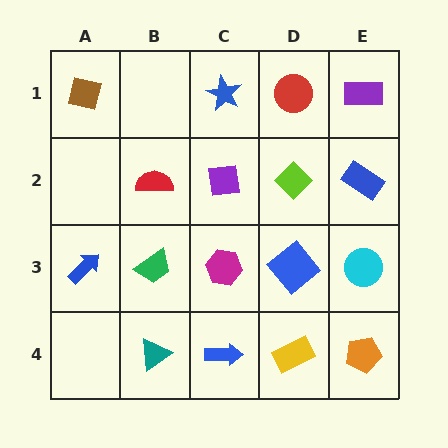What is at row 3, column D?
A blue diamond.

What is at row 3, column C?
A magenta hexagon.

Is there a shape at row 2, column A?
No, that cell is empty.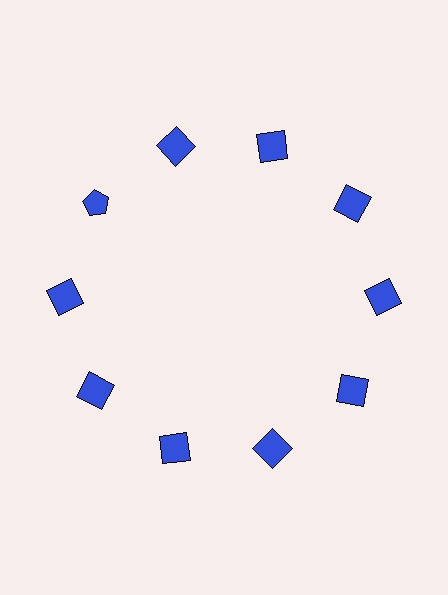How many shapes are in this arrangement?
There are 10 shapes arranged in a ring pattern.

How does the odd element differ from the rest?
It has a different shape: pentagon instead of square.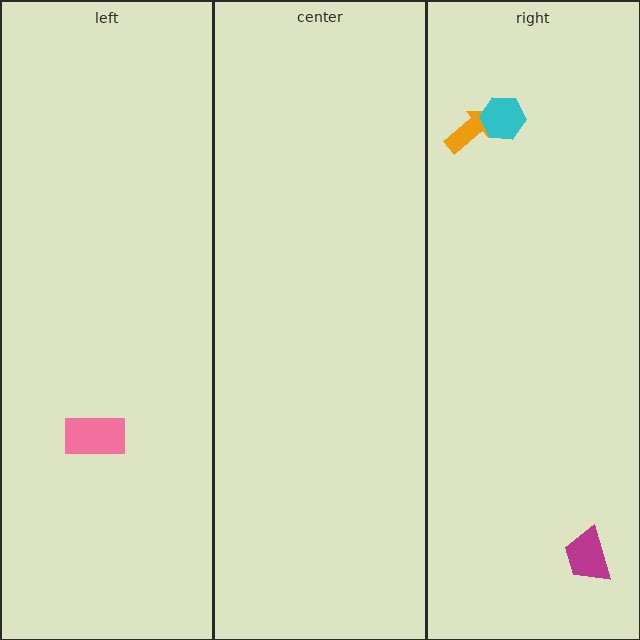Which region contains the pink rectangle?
The left region.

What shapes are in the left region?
The pink rectangle.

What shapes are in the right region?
The orange arrow, the cyan hexagon, the magenta trapezoid.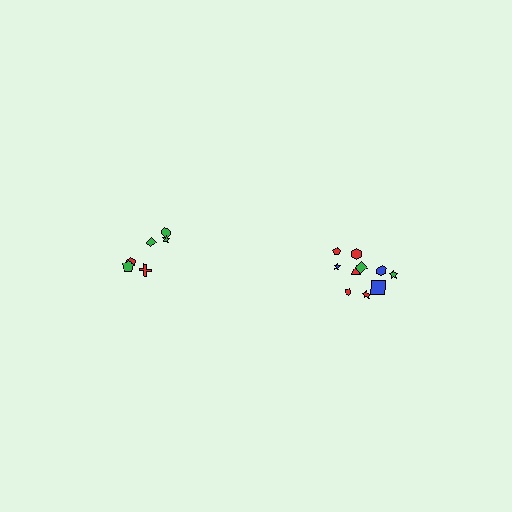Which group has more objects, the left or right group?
The right group.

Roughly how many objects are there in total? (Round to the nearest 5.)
Roughly 15 objects in total.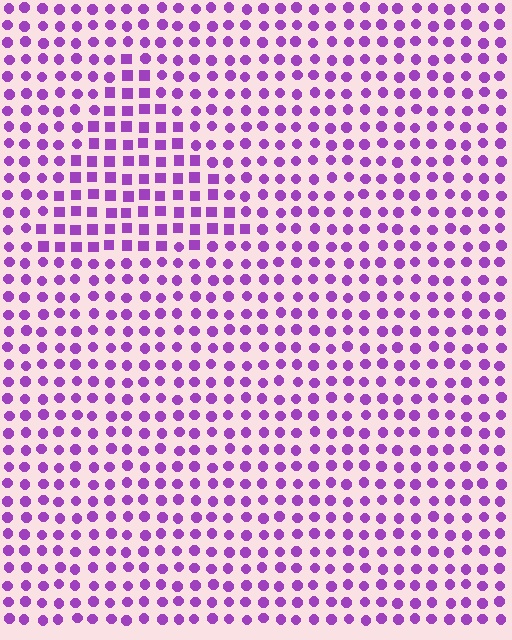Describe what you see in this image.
The image is filled with small purple elements arranged in a uniform grid. A triangle-shaped region contains squares, while the surrounding area contains circles. The boundary is defined purely by the change in element shape.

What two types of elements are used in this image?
The image uses squares inside the triangle region and circles outside it.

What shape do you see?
I see a triangle.